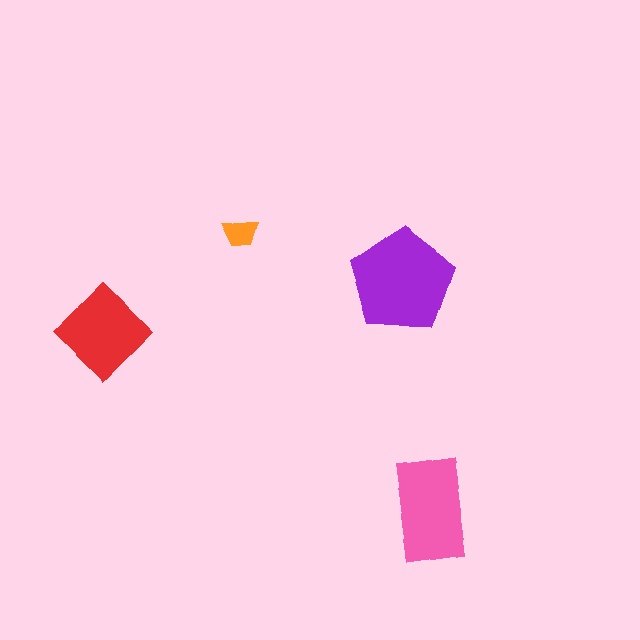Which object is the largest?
The purple pentagon.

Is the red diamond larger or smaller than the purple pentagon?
Smaller.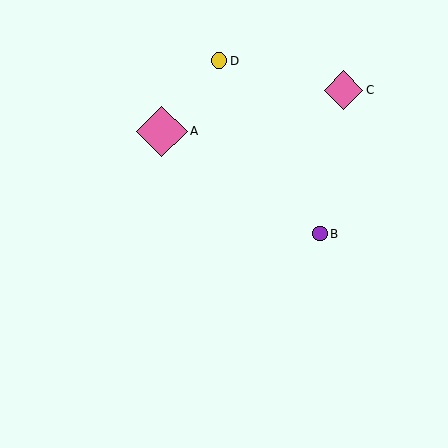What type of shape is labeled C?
Shape C is a pink diamond.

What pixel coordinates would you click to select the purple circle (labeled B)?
Click at (320, 234) to select the purple circle B.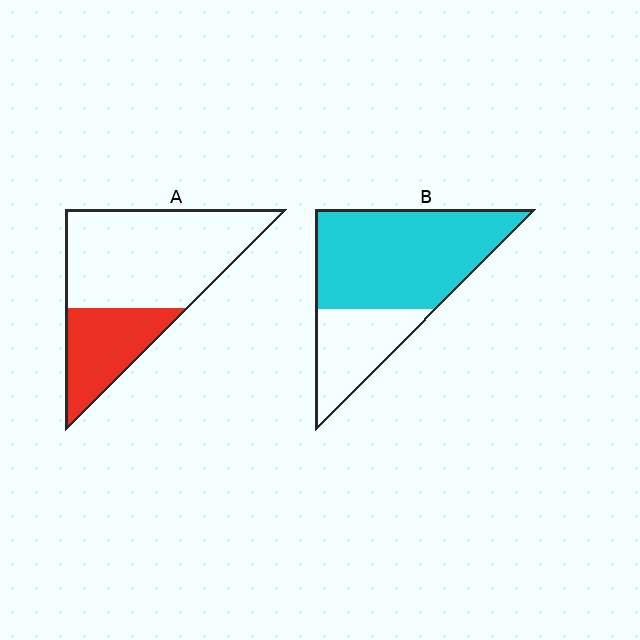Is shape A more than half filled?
No.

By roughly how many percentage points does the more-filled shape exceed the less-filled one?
By roughly 40 percentage points (B over A).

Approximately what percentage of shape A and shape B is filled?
A is approximately 30% and B is approximately 70%.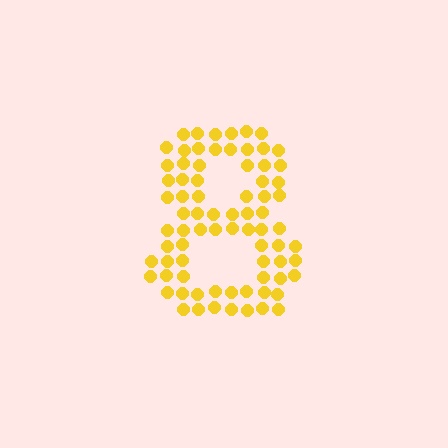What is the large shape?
The large shape is the digit 8.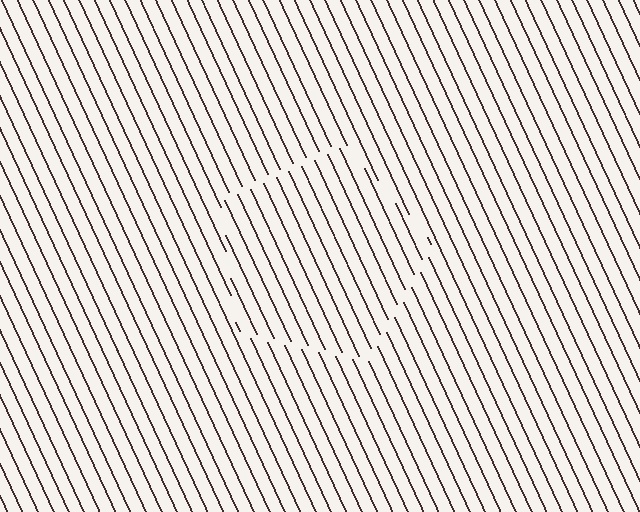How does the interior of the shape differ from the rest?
The interior of the shape contains the same grating, shifted by half a period — the contour is defined by the phase discontinuity where line-ends from the inner and outer gratings abut.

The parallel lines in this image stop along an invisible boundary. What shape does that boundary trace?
An illusory pentagon. The interior of the shape contains the same grating, shifted by half a period — the contour is defined by the phase discontinuity where line-ends from the inner and outer gratings abut.